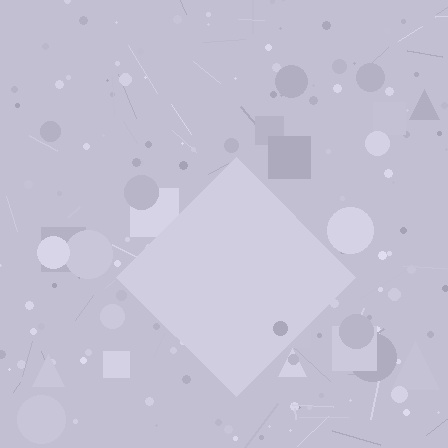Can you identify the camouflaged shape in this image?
The camouflaged shape is a diamond.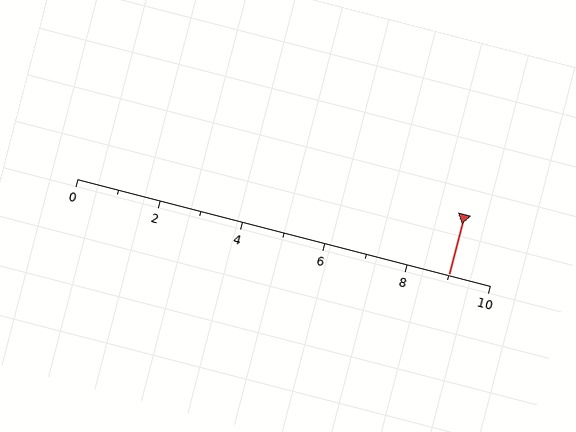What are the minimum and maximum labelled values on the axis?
The axis runs from 0 to 10.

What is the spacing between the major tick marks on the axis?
The major ticks are spaced 2 apart.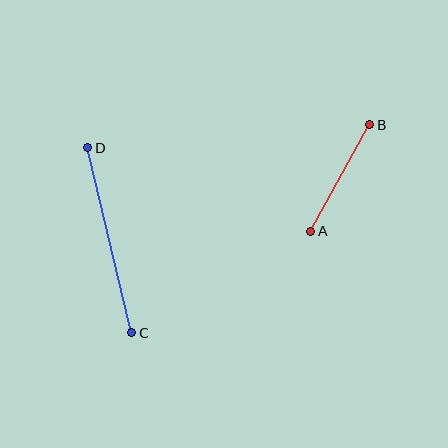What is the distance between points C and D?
The distance is approximately 190 pixels.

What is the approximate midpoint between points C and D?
The midpoint is at approximately (110, 240) pixels.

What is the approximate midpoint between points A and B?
The midpoint is at approximately (340, 178) pixels.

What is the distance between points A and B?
The distance is approximately 122 pixels.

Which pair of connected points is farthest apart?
Points C and D are farthest apart.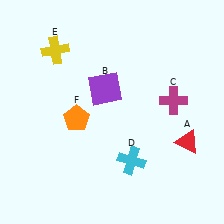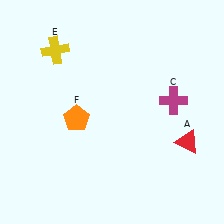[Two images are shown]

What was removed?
The purple square (B), the cyan cross (D) were removed in Image 2.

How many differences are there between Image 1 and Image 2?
There are 2 differences between the two images.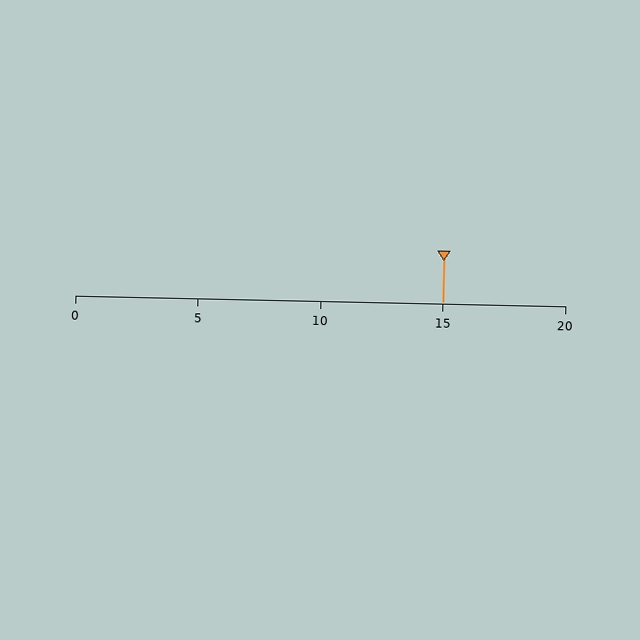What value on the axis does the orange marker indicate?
The marker indicates approximately 15.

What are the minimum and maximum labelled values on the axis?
The axis runs from 0 to 20.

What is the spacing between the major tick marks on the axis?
The major ticks are spaced 5 apart.